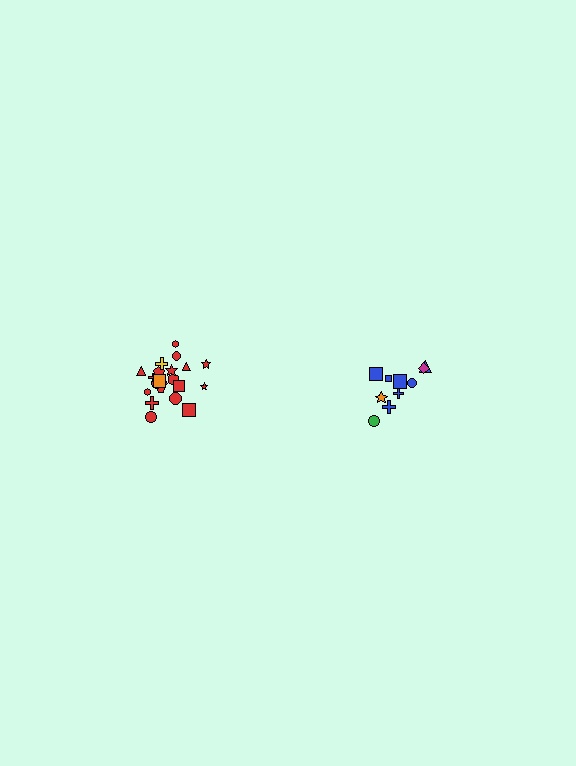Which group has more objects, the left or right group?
The left group.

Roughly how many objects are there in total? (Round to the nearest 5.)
Roughly 30 objects in total.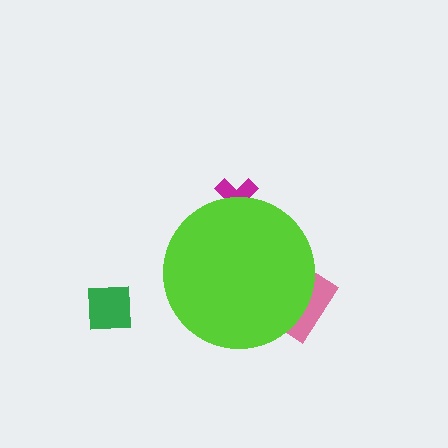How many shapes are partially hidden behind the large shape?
2 shapes are partially hidden.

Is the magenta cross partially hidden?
Yes, the magenta cross is partially hidden behind the lime circle.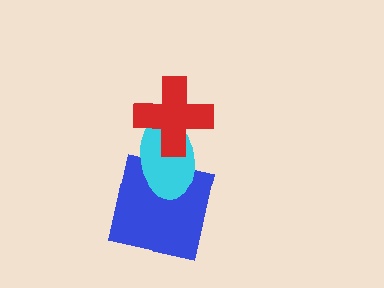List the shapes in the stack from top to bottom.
From top to bottom: the red cross, the cyan ellipse, the blue square.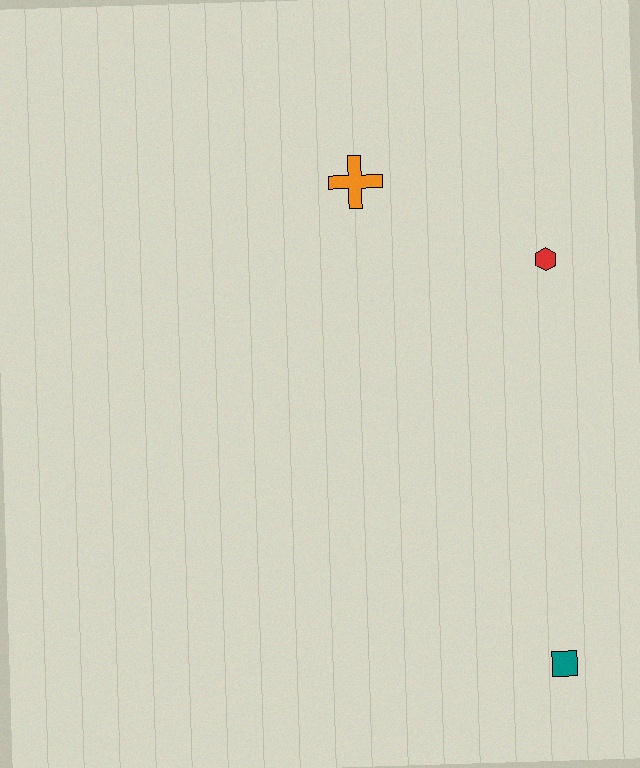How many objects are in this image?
There are 3 objects.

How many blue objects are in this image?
There are no blue objects.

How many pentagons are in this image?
There are no pentagons.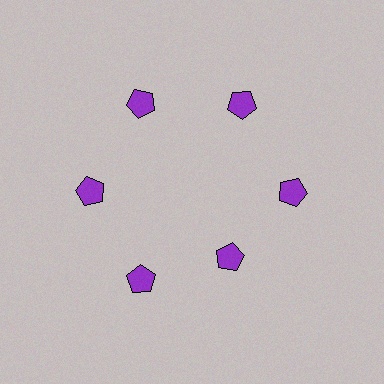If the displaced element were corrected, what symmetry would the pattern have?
It would have 6-fold rotational symmetry — the pattern would map onto itself every 60 degrees.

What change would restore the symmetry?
The symmetry would be restored by moving it outward, back onto the ring so that all 6 pentagons sit at equal angles and equal distance from the center.